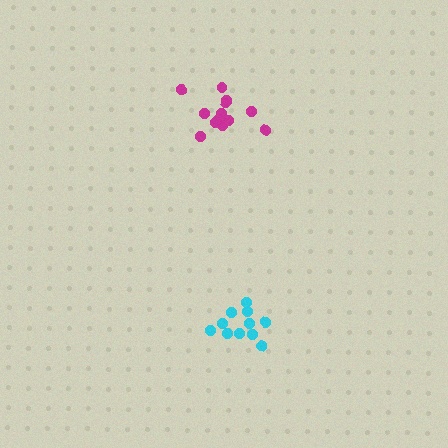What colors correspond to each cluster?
The clusters are colored: cyan, magenta.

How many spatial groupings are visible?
There are 2 spatial groupings.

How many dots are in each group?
Group 1: 11 dots, Group 2: 13 dots (24 total).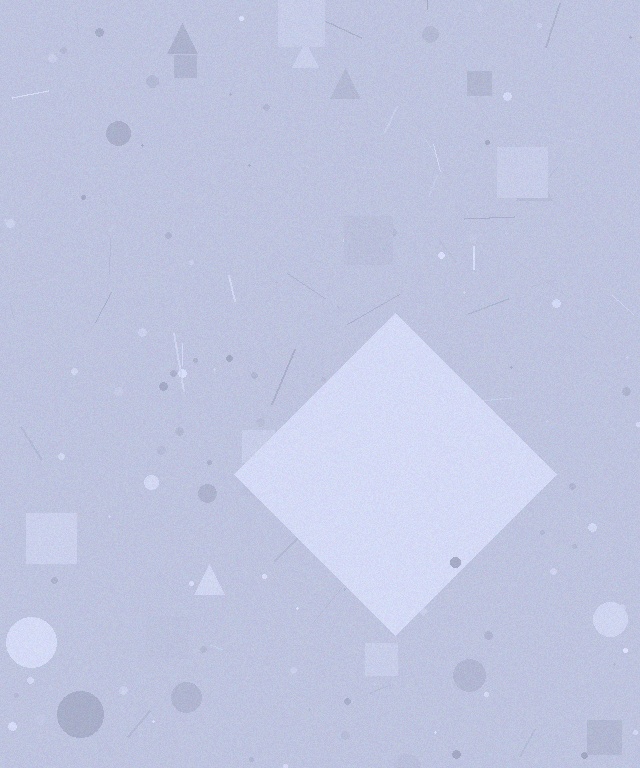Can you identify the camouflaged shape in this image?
The camouflaged shape is a diamond.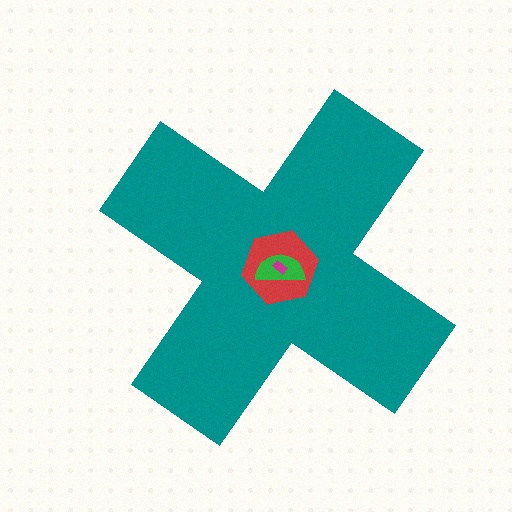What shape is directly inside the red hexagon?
The green semicircle.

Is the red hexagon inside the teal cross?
Yes.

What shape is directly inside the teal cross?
The red hexagon.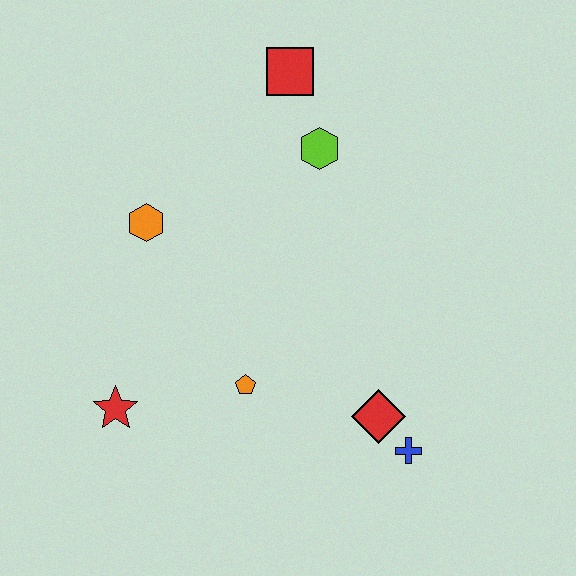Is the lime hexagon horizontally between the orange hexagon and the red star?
No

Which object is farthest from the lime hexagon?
The red star is farthest from the lime hexagon.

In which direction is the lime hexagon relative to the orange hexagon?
The lime hexagon is to the right of the orange hexagon.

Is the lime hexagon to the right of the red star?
Yes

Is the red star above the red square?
No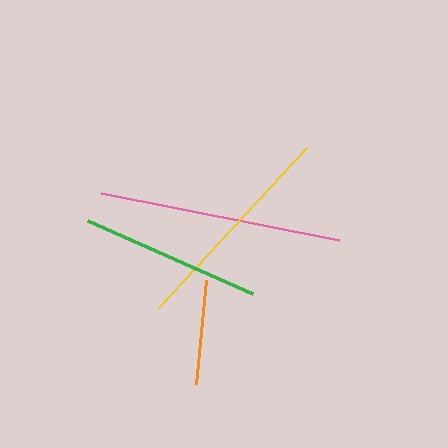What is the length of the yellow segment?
The yellow segment is approximately 217 pixels long.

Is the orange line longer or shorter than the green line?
The green line is longer than the orange line.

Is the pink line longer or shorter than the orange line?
The pink line is longer than the orange line.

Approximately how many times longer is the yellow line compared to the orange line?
The yellow line is approximately 2.1 times the length of the orange line.